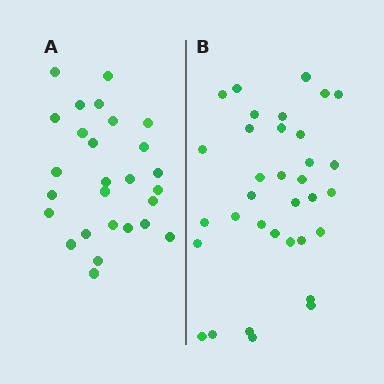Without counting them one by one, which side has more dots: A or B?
Region B (the right region) has more dots.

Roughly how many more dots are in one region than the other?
Region B has roughly 8 or so more dots than region A.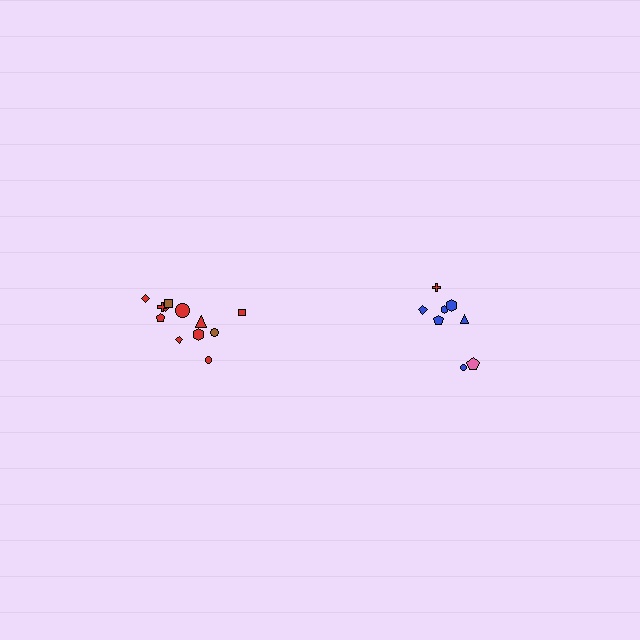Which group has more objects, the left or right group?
The left group.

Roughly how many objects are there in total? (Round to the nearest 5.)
Roughly 20 objects in total.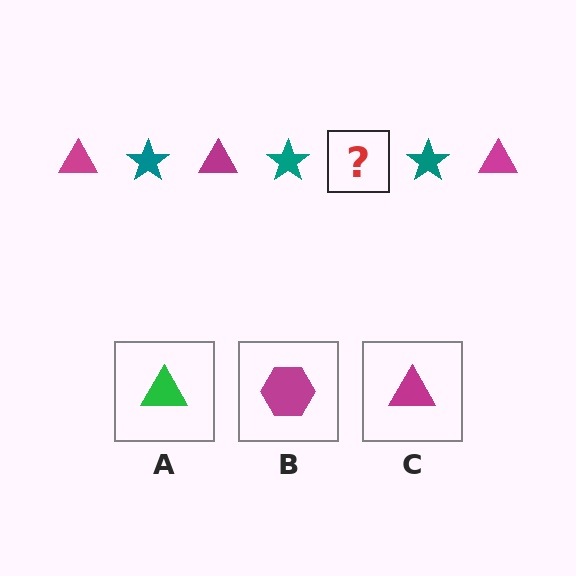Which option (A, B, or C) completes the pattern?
C.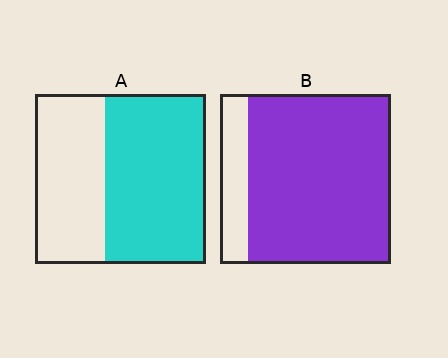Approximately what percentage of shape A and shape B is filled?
A is approximately 60% and B is approximately 85%.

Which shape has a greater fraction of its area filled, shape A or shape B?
Shape B.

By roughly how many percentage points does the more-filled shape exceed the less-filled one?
By roughly 25 percentage points (B over A).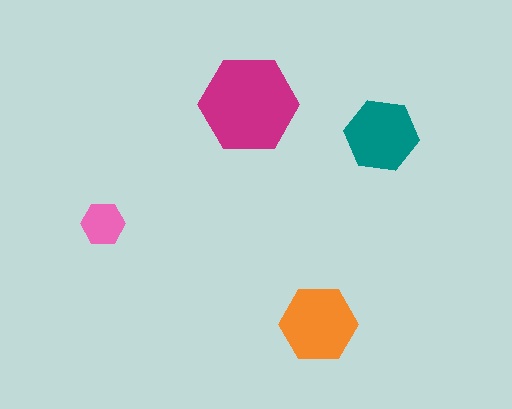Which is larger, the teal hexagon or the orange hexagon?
The orange one.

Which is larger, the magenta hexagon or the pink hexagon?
The magenta one.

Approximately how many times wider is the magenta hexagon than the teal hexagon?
About 1.5 times wider.